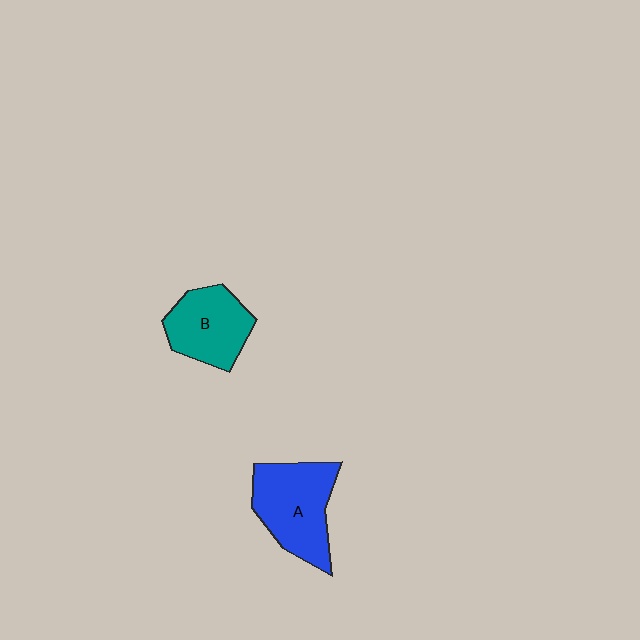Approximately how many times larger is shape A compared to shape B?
Approximately 1.2 times.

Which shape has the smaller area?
Shape B (teal).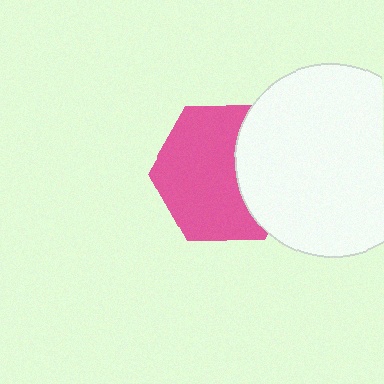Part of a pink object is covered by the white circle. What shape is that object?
It is a hexagon.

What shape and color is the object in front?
The object in front is a white circle.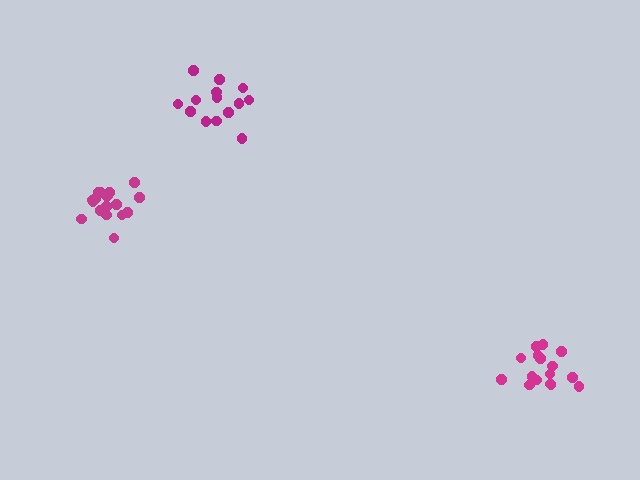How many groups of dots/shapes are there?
There are 3 groups.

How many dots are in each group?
Group 1: 16 dots, Group 2: 14 dots, Group 3: 19 dots (49 total).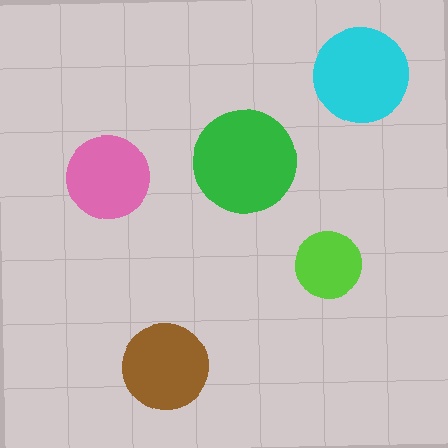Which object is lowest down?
The brown circle is bottommost.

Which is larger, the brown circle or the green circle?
The green one.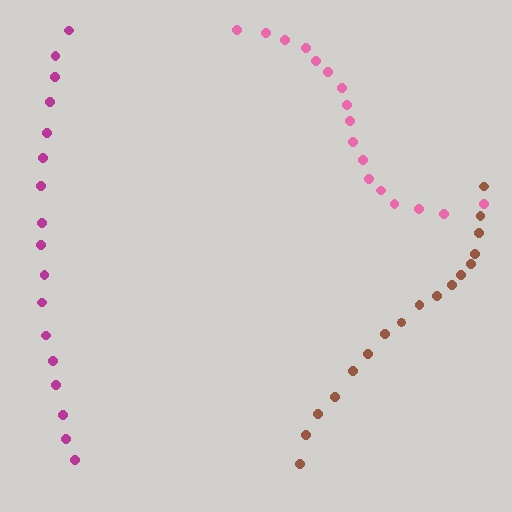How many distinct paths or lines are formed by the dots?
There are 3 distinct paths.